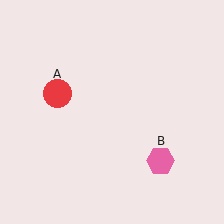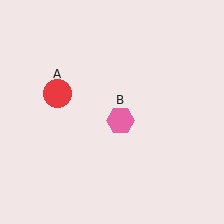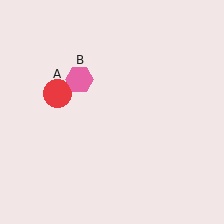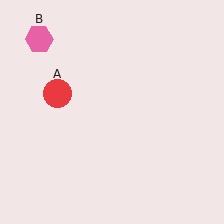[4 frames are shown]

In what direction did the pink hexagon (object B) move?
The pink hexagon (object B) moved up and to the left.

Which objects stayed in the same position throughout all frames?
Red circle (object A) remained stationary.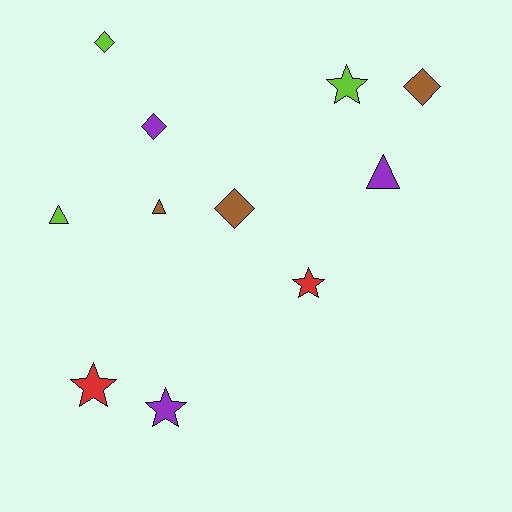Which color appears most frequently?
Lime, with 3 objects.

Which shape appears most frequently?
Diamond, with 4 objects.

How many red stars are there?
There are 2 red stars.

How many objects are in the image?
There are 11 objects.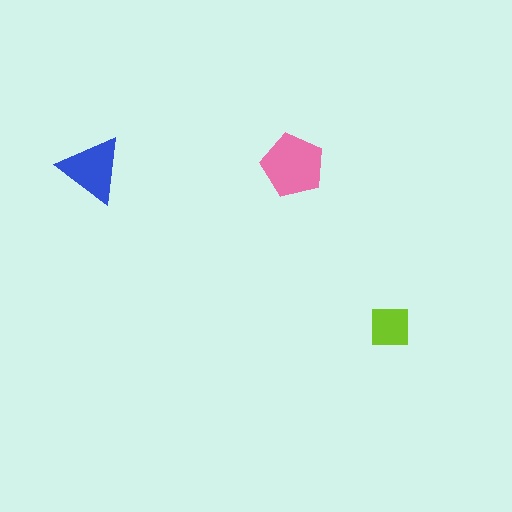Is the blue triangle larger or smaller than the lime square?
Larger.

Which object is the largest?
The pink pentagon.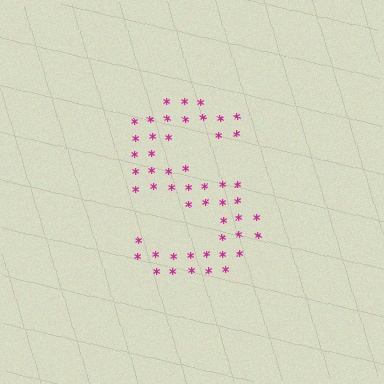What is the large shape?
The large shape is the letter S.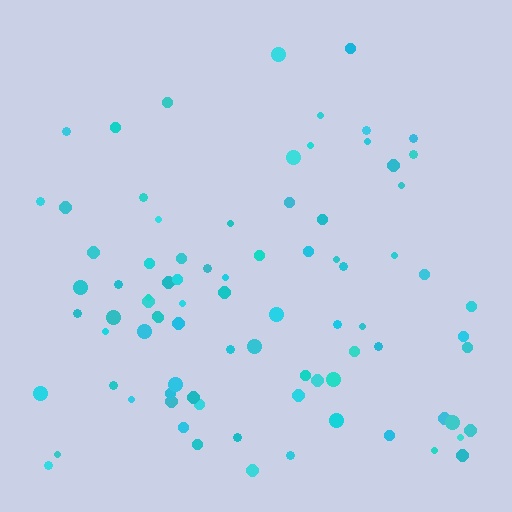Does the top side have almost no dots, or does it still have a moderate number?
Still a moderate number, just noticeably fewer than the bottom.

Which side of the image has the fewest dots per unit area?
The top.